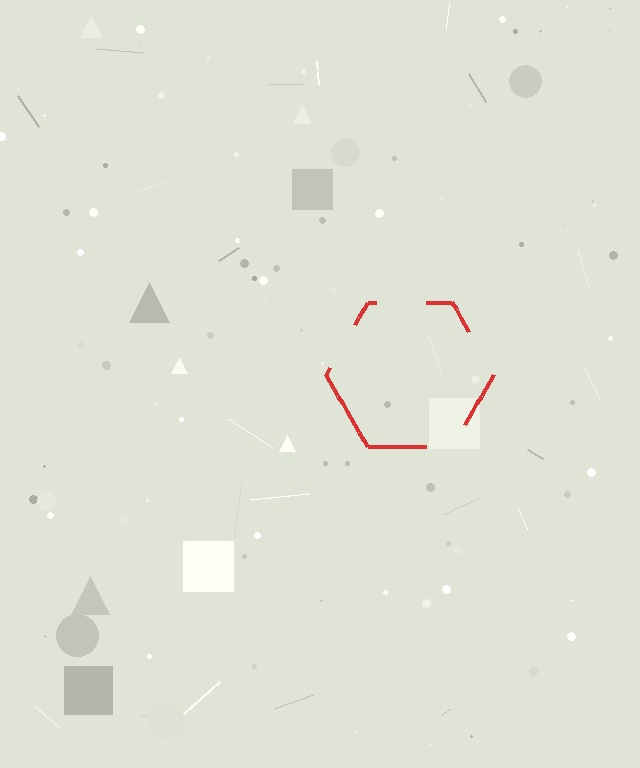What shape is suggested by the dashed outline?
The dashed outline suggests a hexagon.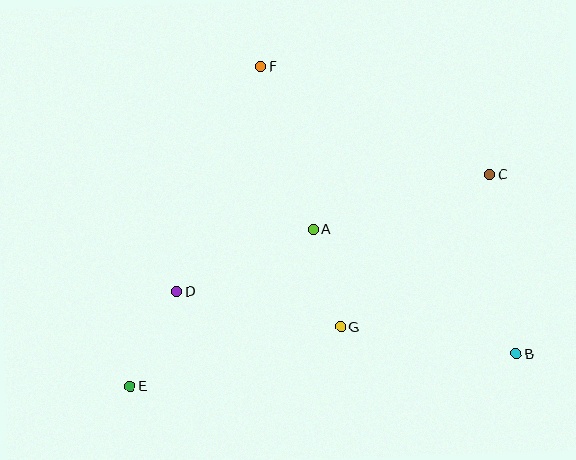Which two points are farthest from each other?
Points C and E are farthest from each other.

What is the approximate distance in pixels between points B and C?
The distance between B and C is approximately 181 pixels.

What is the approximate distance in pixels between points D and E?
The distance between D and E is approximately 106 pixels.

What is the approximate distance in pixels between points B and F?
The distance between B and F is approximately 384 pixels.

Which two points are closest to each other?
Points A and G are closest to each other.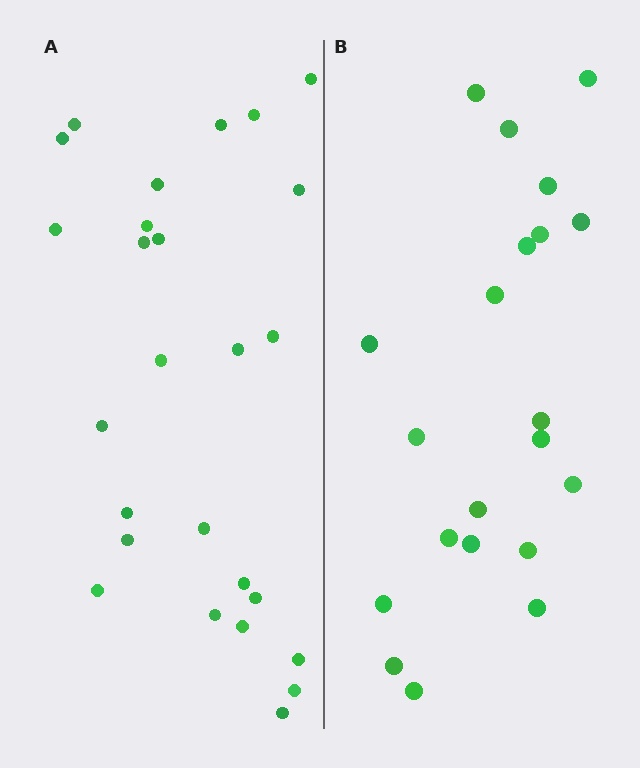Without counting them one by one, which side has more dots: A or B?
Region A (the left region) has more dots.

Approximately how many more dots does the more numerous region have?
Region A has about 5 more dots than region B.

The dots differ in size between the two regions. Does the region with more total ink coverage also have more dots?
No. Region B has more total ink coverage because its dots are larger, but region A actually contains more individual dots. Total area can be misleading — the number of items is what matters here.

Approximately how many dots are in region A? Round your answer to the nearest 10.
About 30 dots. (The exact count is 26, which rounds to 30.)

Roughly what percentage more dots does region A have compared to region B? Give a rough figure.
About 25% more.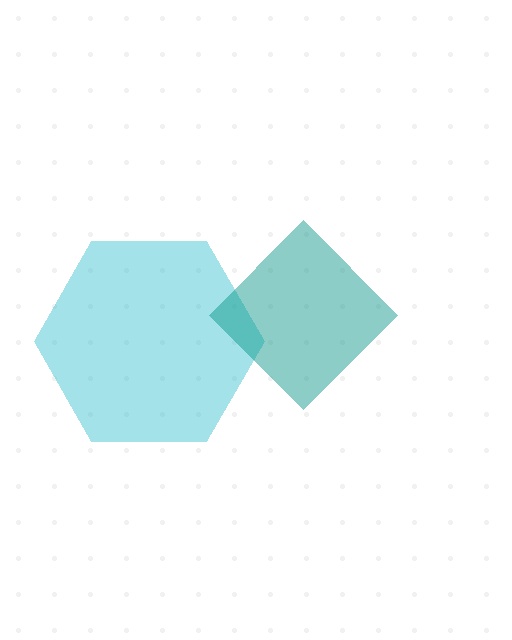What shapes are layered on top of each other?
The layered shapes are: a cyan hexagon, a teal diamond.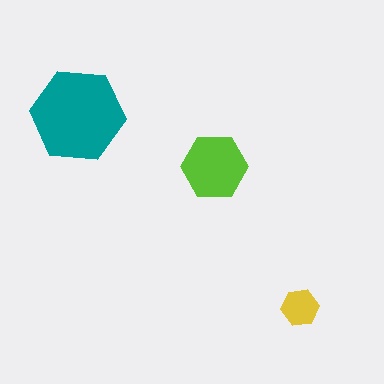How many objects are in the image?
There are 3 objects in the image.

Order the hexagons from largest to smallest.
the teal one, the lime one, the yellow one.